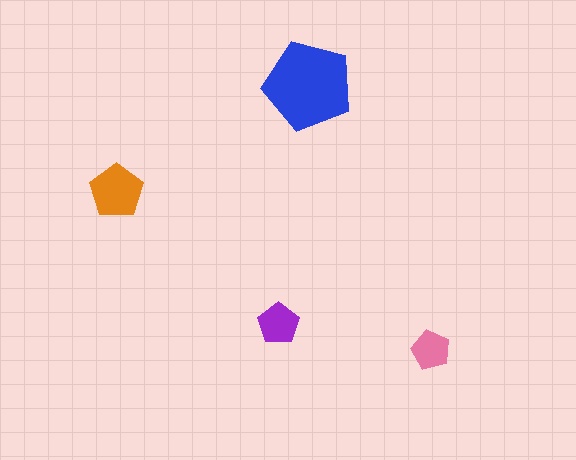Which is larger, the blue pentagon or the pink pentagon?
The blue one.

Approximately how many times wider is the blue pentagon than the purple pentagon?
About 2 times wider.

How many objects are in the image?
There are 4 objects in the image.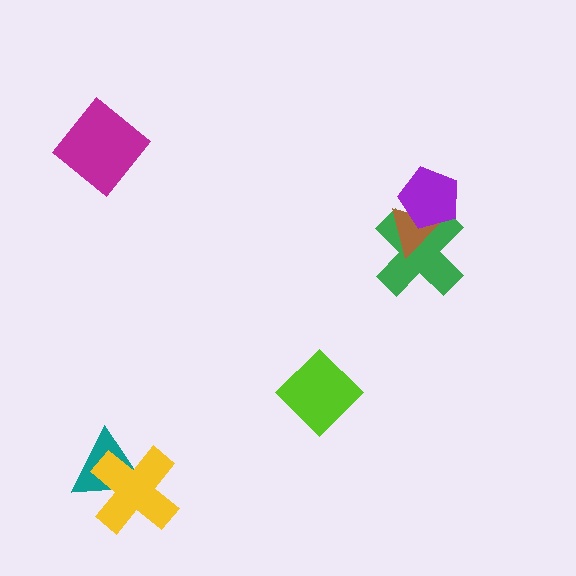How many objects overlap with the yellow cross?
1 object overlaps with the yellow cross.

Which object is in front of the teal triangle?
The yellow cross is in front of the teal triangle.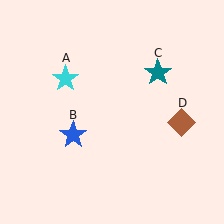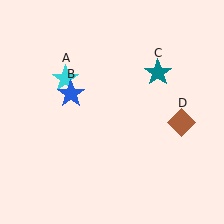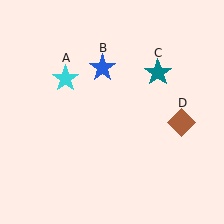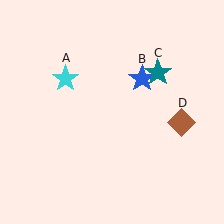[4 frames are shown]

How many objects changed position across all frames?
1 object changed position: blue star (object B).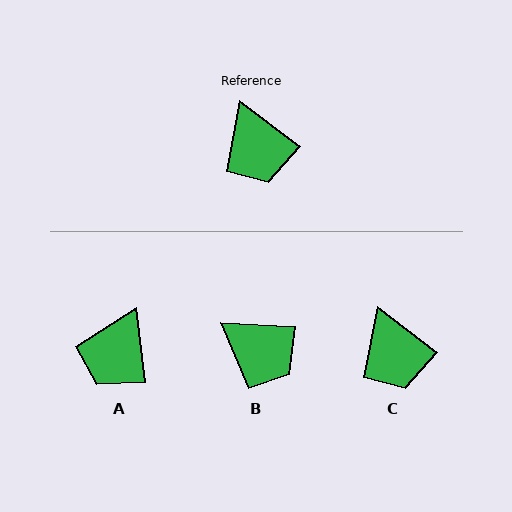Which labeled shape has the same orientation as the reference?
C.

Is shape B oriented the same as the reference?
No, it is off by about 34 degrees.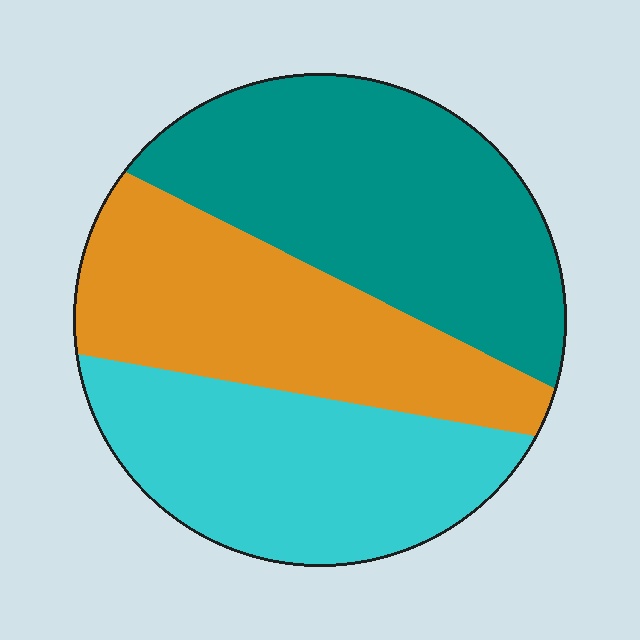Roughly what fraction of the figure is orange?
Orange covers roughly 30% of the figure.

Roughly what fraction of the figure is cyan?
Cyan takes up about one third (1/3) of the figure.